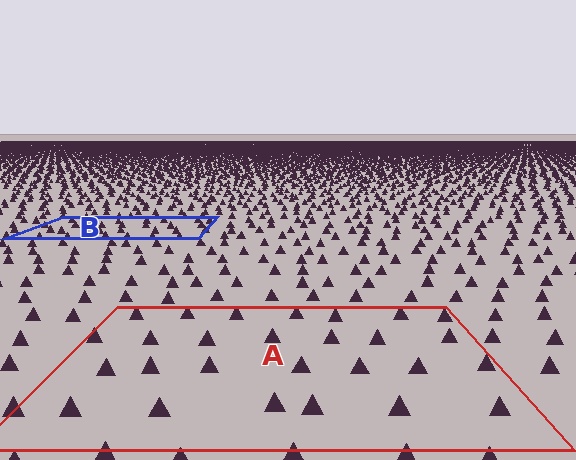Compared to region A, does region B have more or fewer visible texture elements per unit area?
Region B has more texture elements per unit area — they are packed more densely because it is farther away.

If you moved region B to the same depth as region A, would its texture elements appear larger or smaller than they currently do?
They would appear larger. At a closer depth, the same texture elements are projected at a bigger on-screen size.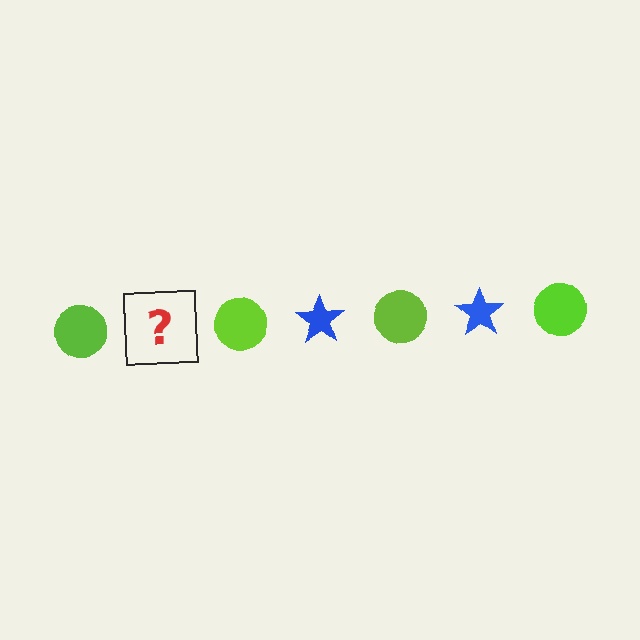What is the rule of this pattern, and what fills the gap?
The rule is that the pattern alternates between lime circle and blue star. The gap should be filled with a blue star.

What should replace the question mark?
The question mark should be replaced with a blue star.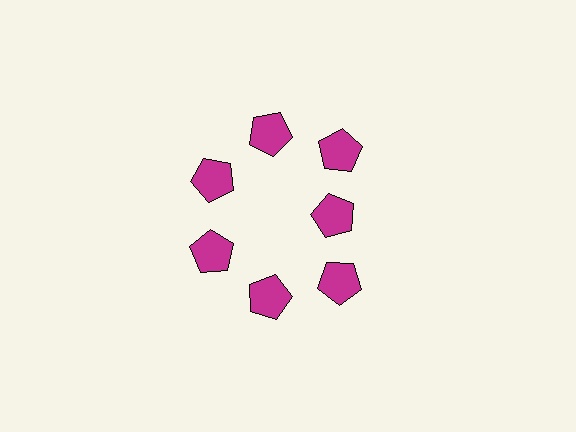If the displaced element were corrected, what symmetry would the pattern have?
It would have 7-fold rotational symmetry — the pattern would map onto itself every 51 degrees.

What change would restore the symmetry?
The symmetry would be restored by moving it outward, back onto the ring so that all 7 pentagons sit at equal angles and equal distance from the center.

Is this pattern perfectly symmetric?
No. The 7 magenta pentagons are arranged in a ring, but one element near the 3 o'clock position is pulled inward toward the center, breaking the 7-fold rotational symmetry.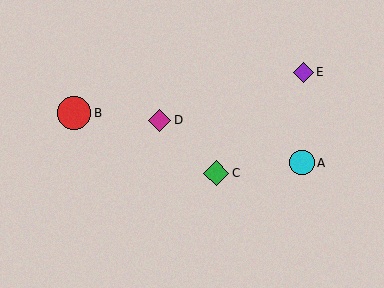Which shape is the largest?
The red circle (labeled B) is the largest.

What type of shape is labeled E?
Shape E is a purple diamond.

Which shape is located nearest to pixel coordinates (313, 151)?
The cyan circle (labeled A) at (302, 163) is nearest to that location.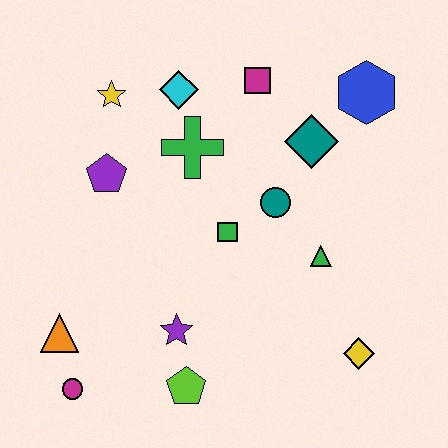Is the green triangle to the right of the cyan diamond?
Yes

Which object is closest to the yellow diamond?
The green triangle is closest to the yellow diamond.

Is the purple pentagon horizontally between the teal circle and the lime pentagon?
No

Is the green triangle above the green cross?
No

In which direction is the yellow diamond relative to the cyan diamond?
The yellow diamond is below the cyan diamond.